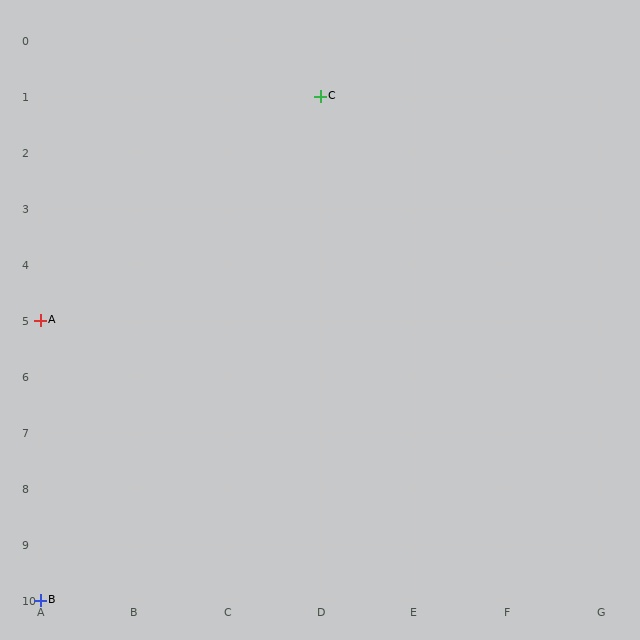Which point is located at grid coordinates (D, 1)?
Point C is at (D, 1).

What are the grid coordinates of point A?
Point A is at grid coordinates (A, 5).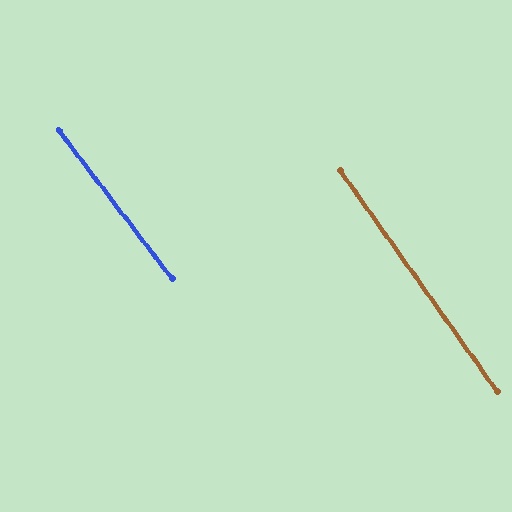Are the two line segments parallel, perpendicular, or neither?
Parallel — their directions differ by only 1.9°.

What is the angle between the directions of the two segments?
Approximately 2 degrees.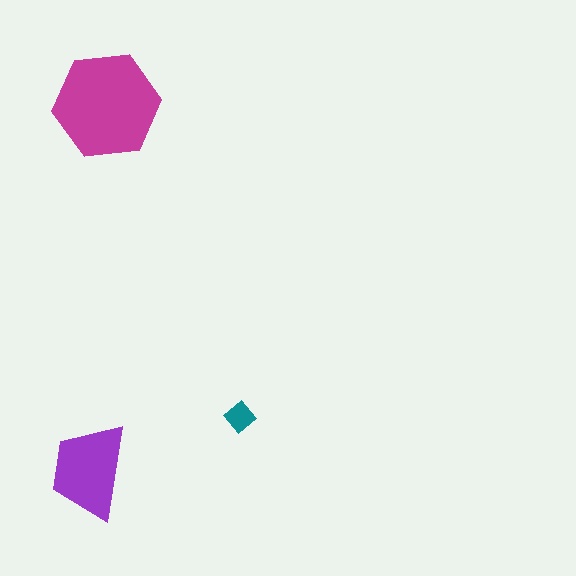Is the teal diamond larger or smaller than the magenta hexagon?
Smaller.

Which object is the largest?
The magenta hexagon.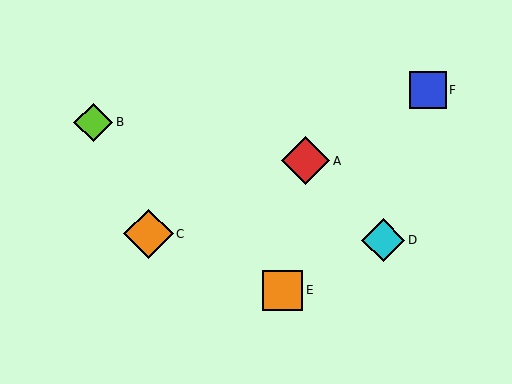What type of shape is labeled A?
Shape A is a red diamond.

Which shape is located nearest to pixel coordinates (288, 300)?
The orange square (labeled E) at (283, 290) is nearest to that location.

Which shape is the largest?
The orange diamond (labeled C) is the largest.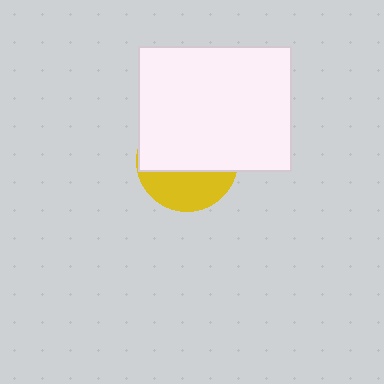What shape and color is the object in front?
The object in front is a white rectangle.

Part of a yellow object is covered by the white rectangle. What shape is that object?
It is a circle.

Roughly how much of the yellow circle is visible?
A small part of it is visible (roughly 37%).